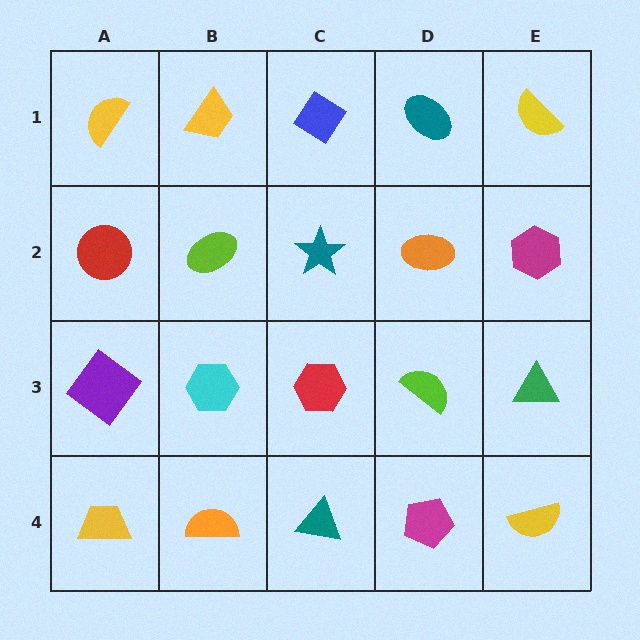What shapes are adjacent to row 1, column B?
A lime ellipse (row 2, column B), a yellow semicircle (row 1, column A), a blue diamond (row 1, column C).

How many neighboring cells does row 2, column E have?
3.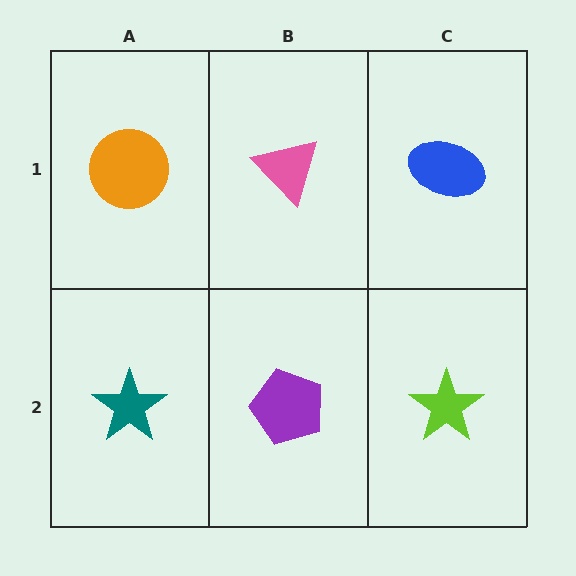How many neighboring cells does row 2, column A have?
2.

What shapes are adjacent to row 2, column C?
A blue ellipse (row 1, column C), a purple pentagon (row 2, column B).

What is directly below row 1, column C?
A lime star.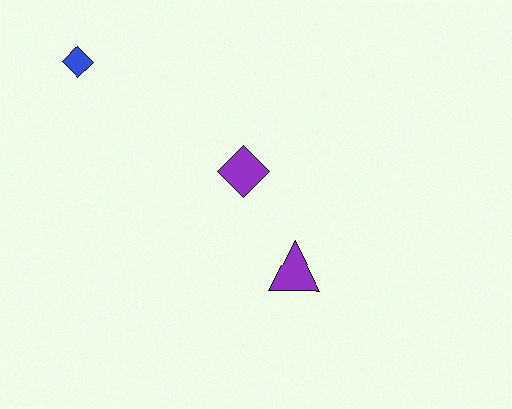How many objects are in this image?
There are 3 objects.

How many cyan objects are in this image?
There are no cyan objects.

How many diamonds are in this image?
There are 2 diamonds.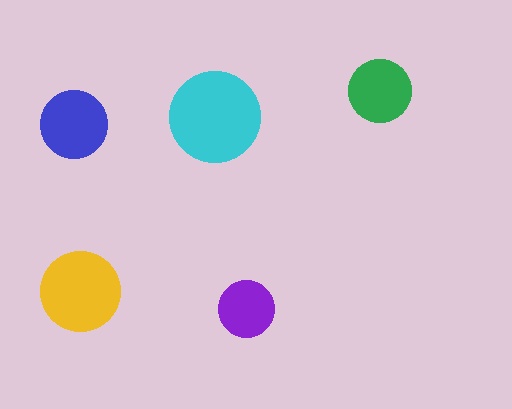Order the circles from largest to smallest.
the cyan one, the yellow one, the blue one, the green one, the purple one.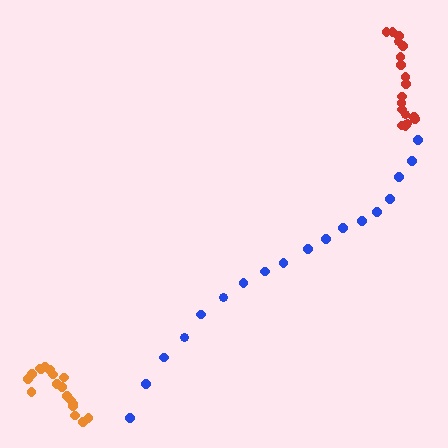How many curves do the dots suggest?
There are 3 distinct paths.